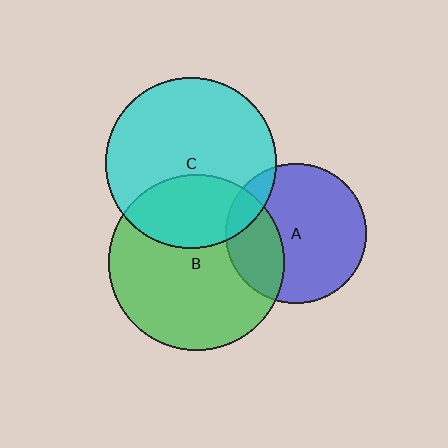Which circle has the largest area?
Circle B (green).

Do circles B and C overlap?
Yes.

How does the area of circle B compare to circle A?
Approximately 1.6 times.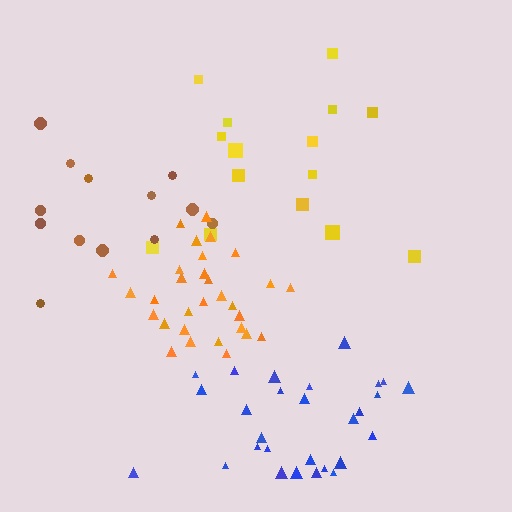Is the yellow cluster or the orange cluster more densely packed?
Orange.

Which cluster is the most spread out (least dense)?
Yellow.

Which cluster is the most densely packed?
Orange.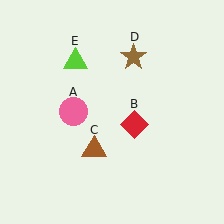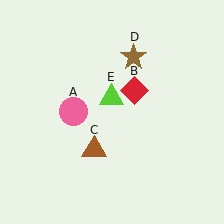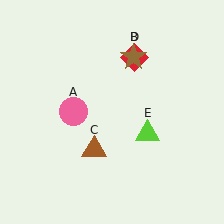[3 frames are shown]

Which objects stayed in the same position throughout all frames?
Pink circle (object A) and brown triangle (object C) and brown star (object D) remained stationary.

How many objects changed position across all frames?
2 objects changed position: red diamond (object B), lime triangle (object E).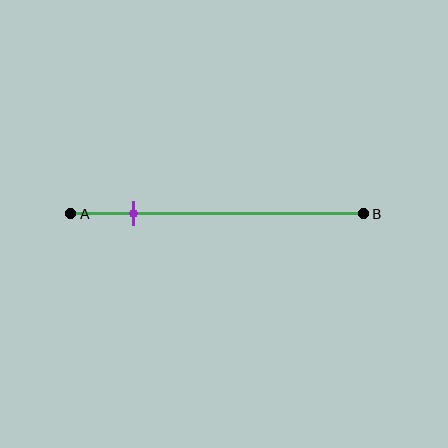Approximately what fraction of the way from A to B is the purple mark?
The purple mark is approximately 20% of the way from A to B.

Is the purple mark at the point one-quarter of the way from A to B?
No, the mark is at about 20% from A, not at the 25% one-quarter point.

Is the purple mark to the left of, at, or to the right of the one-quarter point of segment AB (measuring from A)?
The purple mark is to the left of the one-quarter point of segment AB.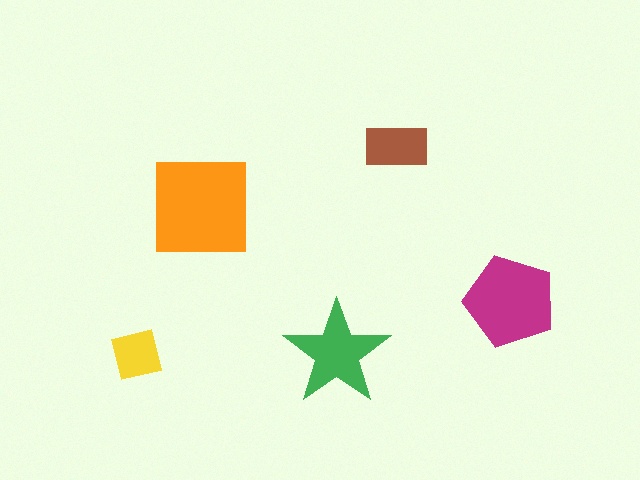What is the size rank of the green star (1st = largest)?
3rd.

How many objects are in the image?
There are 5 objects in the image.